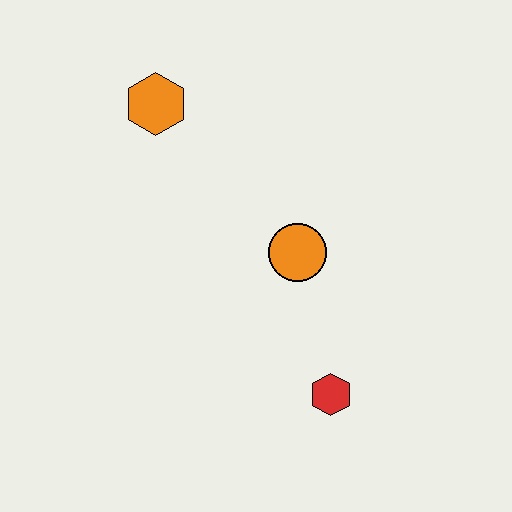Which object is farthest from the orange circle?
The orange hexagon is farthest from the orange circle.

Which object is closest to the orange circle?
The red hexagon is closest to the orange circle.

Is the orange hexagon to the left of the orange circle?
Yes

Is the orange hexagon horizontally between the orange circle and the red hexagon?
No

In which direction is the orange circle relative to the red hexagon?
The orange circle is above the red hexagon.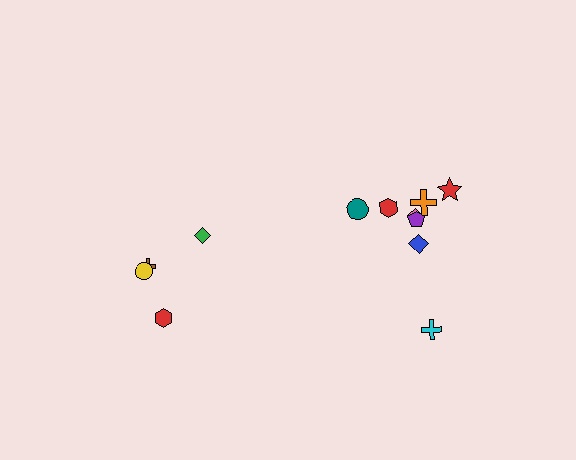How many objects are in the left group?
There are 4 objects.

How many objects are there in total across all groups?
There are 12 objects.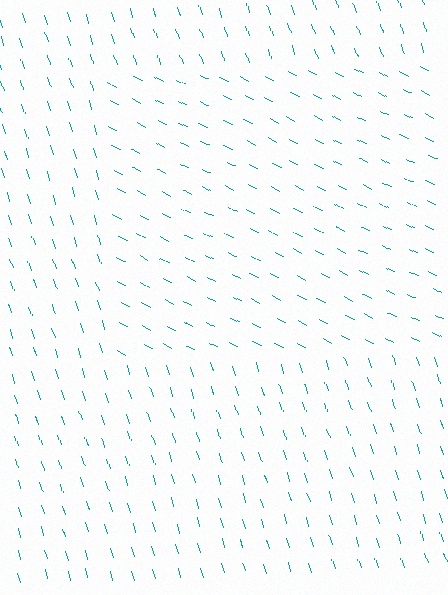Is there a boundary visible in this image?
Yes, there is a texture boundary formed by a change in line orientation.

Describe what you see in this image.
The image is filled with small teal line segments. A rectangle region in the image has lines oriented differently from the surrounding lines, creating a visible texture boundary.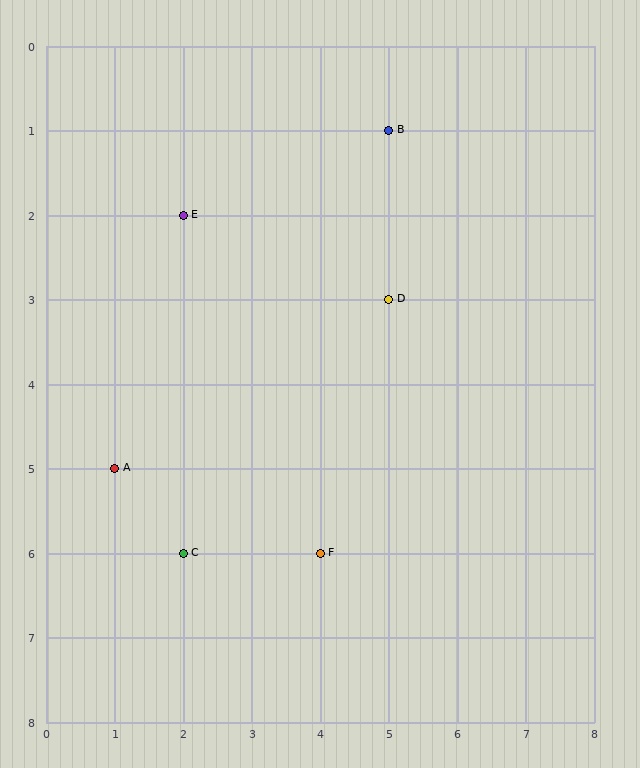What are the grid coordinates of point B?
Point B is at grid coordinates (5, 1).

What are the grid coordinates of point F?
Point F is at grid coordinates (4, 6).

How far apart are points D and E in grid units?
Points D and E are 3 columns and 1 row apart (about 3.2 grid units diagonally).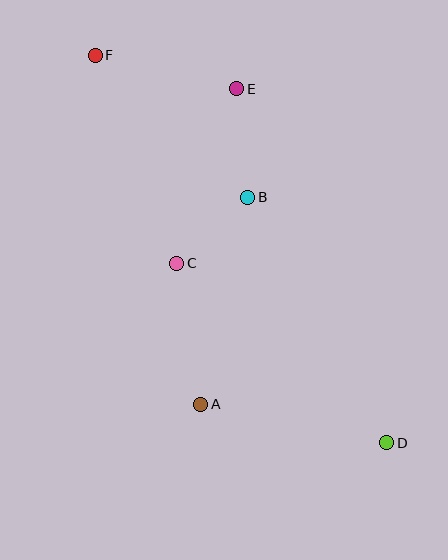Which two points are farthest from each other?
Points D and F are farthest from each other.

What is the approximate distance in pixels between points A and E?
The distance between A and E is approximately 317 pixels.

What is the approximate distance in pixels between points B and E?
The distance between B and E is approximately 109 pixels.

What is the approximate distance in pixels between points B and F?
The distance between B and F is approximately 209 pixels.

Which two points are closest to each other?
Points B and C are closest to each other.